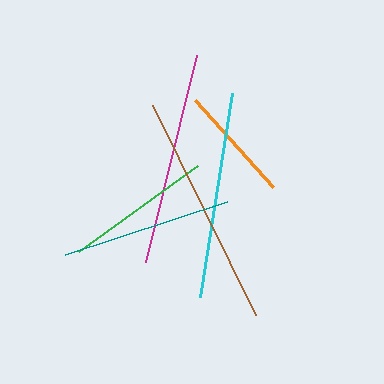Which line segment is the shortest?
The orange line is the shortest at approximately 117 pixels.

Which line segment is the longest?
The brown line is the longest at approximately 234 pixels.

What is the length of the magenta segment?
The magenta segment is approximately 214 pixels long.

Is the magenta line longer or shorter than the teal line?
The magenta line is longer than the teal line.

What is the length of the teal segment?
The teal segment is approximately 170 pixels long.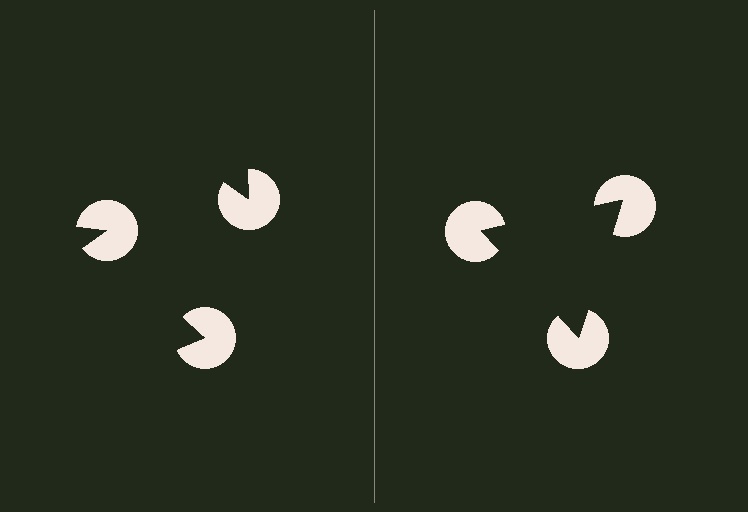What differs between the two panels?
The pac-man discs are positioned identically on both sides; only the wedge orientations differ. On the right they align to a triangle; on the left they are misaligned.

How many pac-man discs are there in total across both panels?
6 — 3 on each side.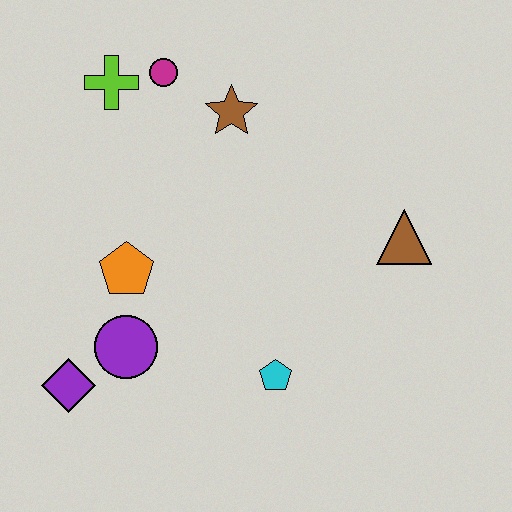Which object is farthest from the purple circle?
The brown triangle is farthest from the purple circle.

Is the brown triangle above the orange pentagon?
Yes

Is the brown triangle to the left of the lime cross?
No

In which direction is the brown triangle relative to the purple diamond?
The brown triangle is to the right of the purple diamond.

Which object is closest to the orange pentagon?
The purple circle is closest to the orange pentagon.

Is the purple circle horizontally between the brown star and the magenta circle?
No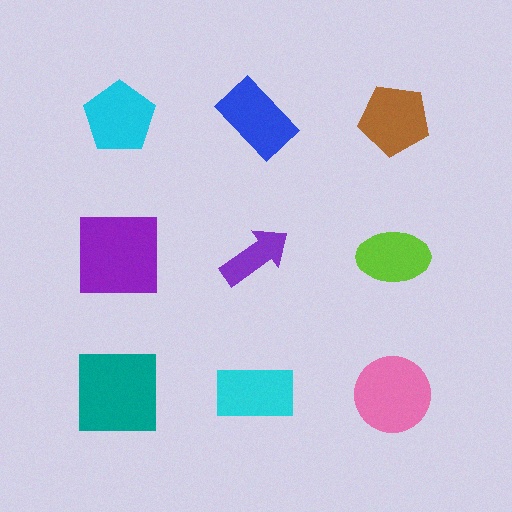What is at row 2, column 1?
A purple square.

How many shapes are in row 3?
3 shapes.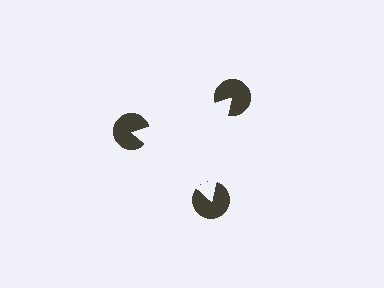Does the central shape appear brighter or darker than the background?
It typically appears slightly brighter than the background, even though no actual brightness change is drawn.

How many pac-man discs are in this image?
There are 3 — one at each vertex of the illusory triangle.